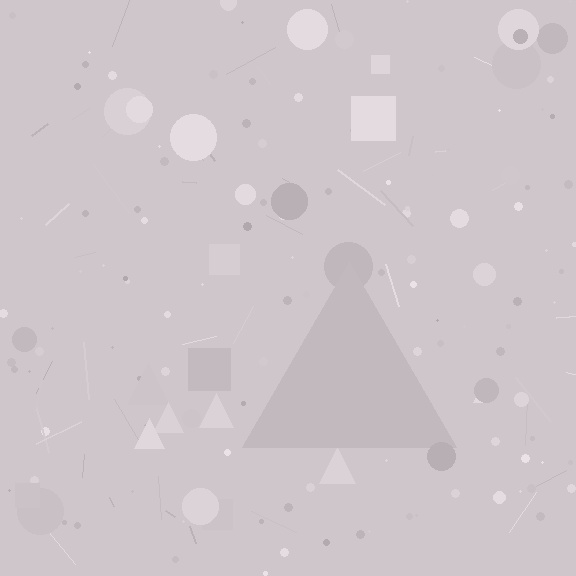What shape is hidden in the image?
A triangle is hidden in the image.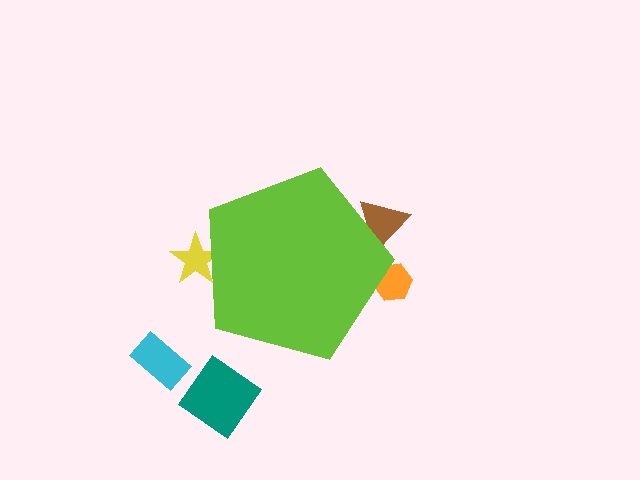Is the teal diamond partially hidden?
No, the teal diamond is fully visible.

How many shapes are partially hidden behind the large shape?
3 shapes are partially hidden.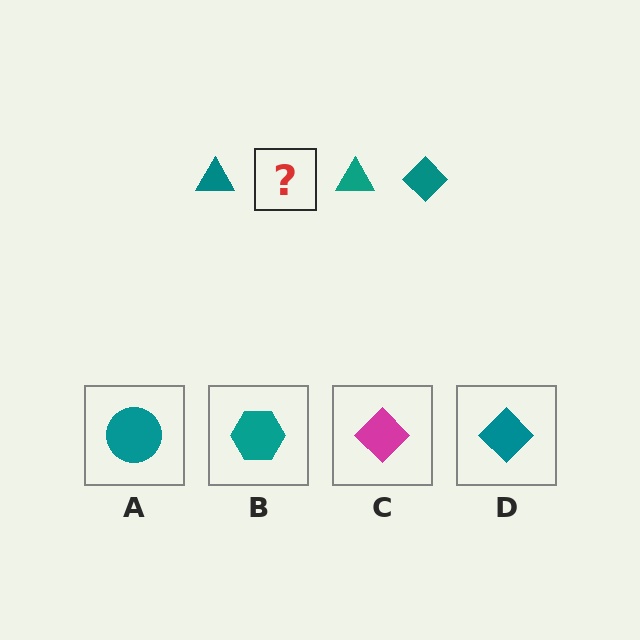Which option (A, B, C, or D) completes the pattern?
D.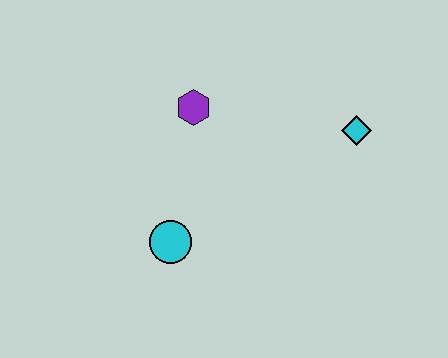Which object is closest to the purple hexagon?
The cyan circle is closest to the purple hexagon.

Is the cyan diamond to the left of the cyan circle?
No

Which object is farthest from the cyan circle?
The cyan diamond is farthest from the cyan circle.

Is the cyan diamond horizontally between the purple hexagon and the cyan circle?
No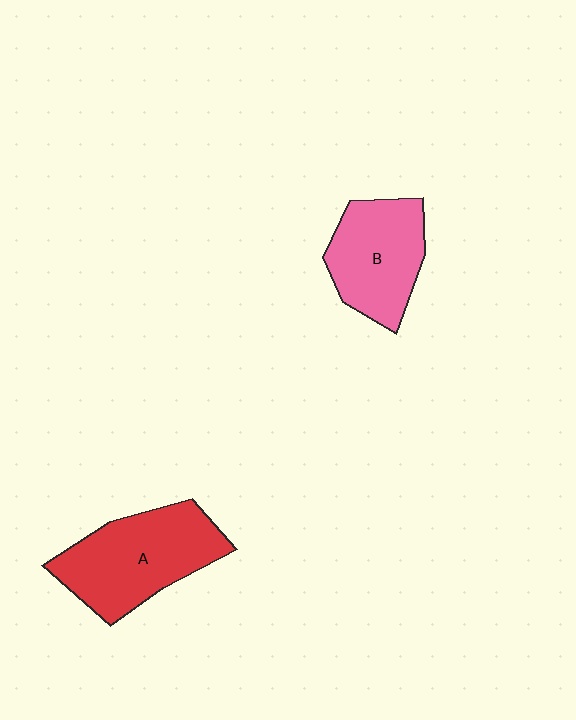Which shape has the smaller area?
Shape B (pink).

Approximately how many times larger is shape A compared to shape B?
Approximately 1.3 times.